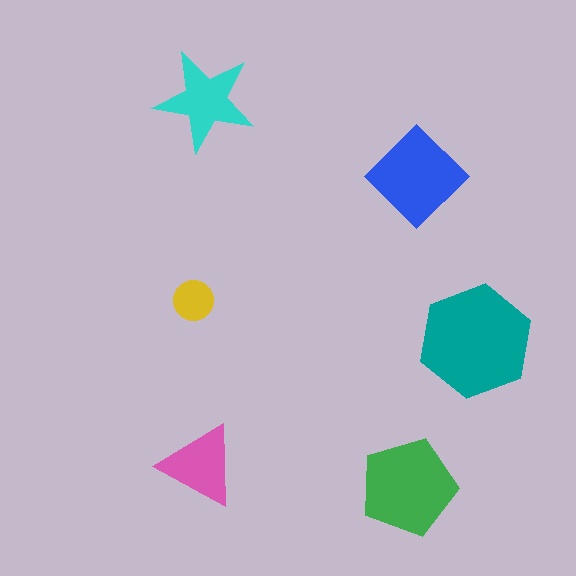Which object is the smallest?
The yellow circle.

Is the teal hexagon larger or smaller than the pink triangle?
Larger.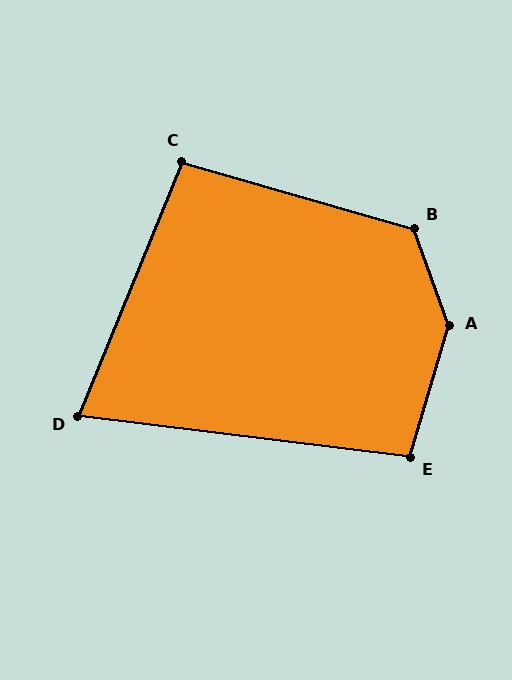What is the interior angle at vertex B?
Approximately 126 degrees (obtuse).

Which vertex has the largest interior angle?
A, at approximately 144 degrees.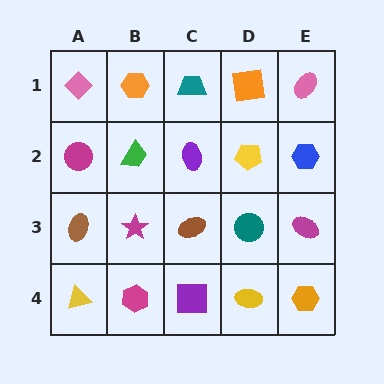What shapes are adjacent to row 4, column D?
A teal circle (row 3, column D), a purple square (row 4, column C), an orange hexagon (row 4, column E).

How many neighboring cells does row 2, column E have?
3.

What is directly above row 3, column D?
A yellow pentagon.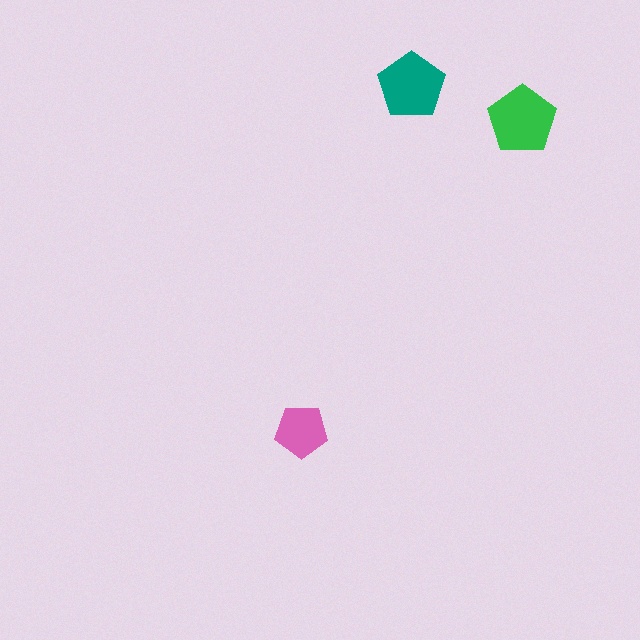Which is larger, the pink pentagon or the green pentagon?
The green one.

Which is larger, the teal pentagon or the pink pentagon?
The teal one.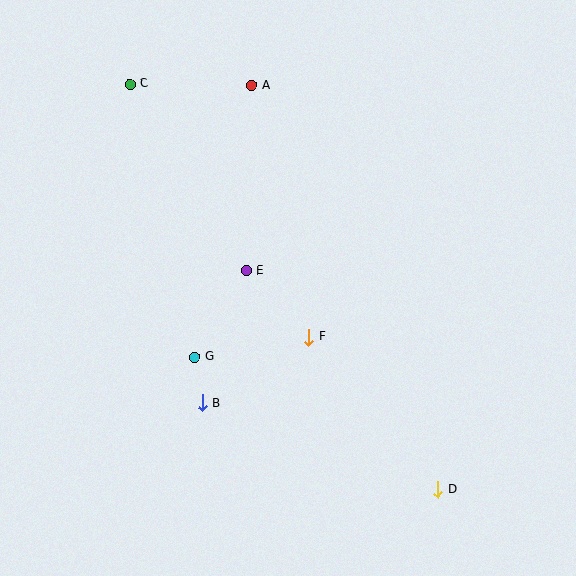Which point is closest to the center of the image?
Point E at (246, 270) is closest to the center.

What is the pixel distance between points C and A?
The distance between C and A is 122 pixels.